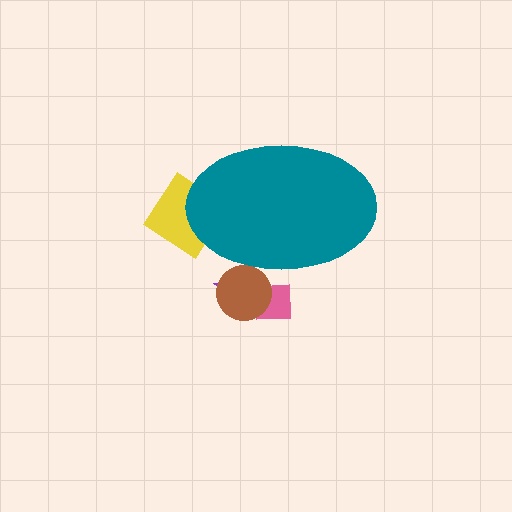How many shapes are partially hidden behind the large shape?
4 shapes are partially hidden.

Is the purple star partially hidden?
Yes, the purple star is partially hidden behind the teal ellipse.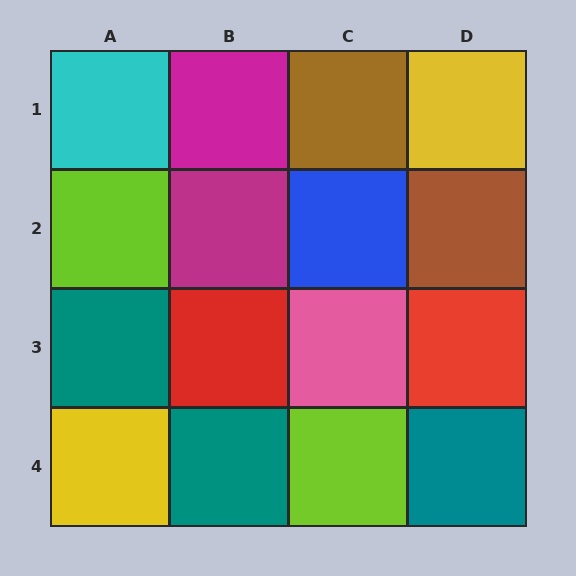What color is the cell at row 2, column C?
Blue.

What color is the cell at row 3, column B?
Red.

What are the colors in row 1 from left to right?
Cyan, magenta, brown, yellow.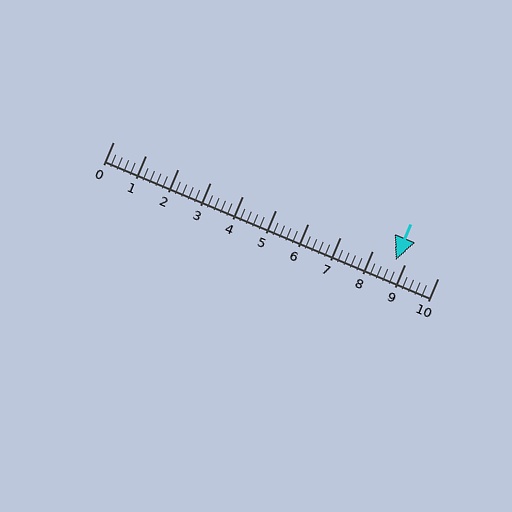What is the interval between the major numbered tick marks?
The major tick marks are spaced 1 units apart.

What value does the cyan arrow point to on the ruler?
The cyan arrow points to approximately 8.7.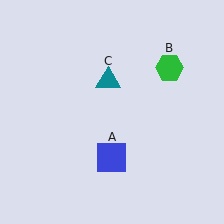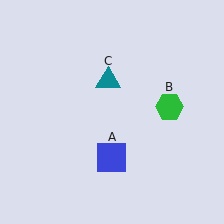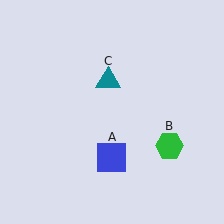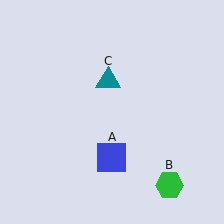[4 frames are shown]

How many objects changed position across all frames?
1 object changed position: green hexagon (object B).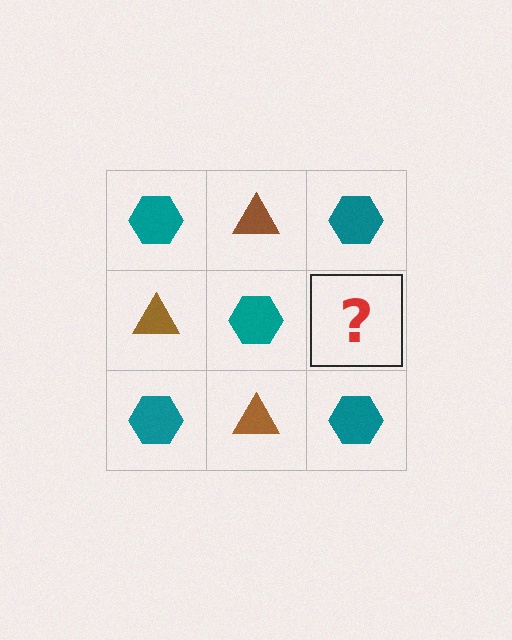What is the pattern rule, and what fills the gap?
The rule is that it alternates teal hexagon and brown triangle in a checkerboard pattern. The gap should be filled with a brown triangle.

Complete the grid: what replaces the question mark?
The question mark should be replaced with a brown triangle.